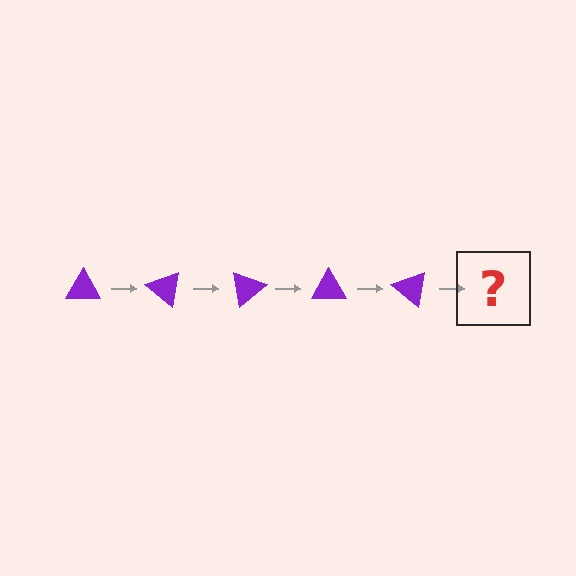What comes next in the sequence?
The next element should be a purple triangle rotated 200 degrees.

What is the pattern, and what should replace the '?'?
The pattern is that the triangle rotates 40 degrees each step. The '?' should be a purple triangle rotated 200 degrees.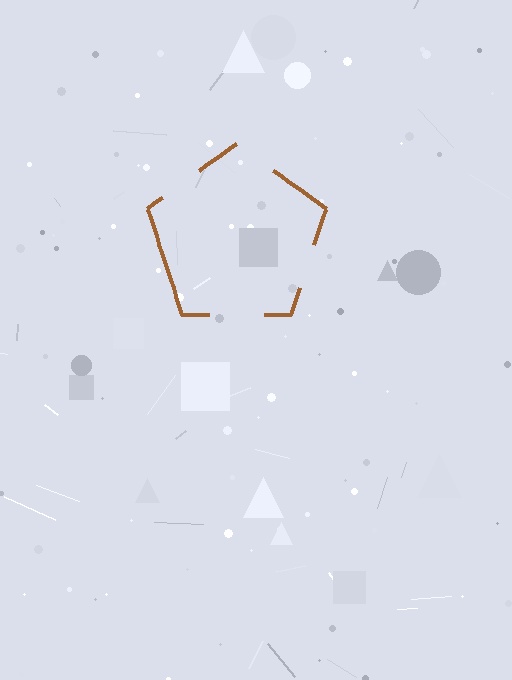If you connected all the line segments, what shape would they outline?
They would outline a pentagon.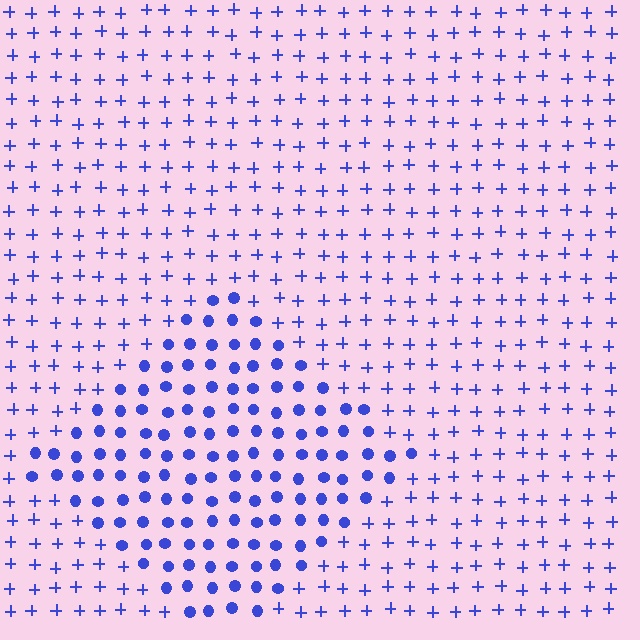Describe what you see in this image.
The image is filled with small blue elements arranged in a uniform grid. A diamond-shaped region contains circles, while the surrounding area contains plus signs. The boundary is defined purely by the change in element shape.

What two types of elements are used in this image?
The image uses circles inside the diamond region and plus signs outside it.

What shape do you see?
I see a diamond.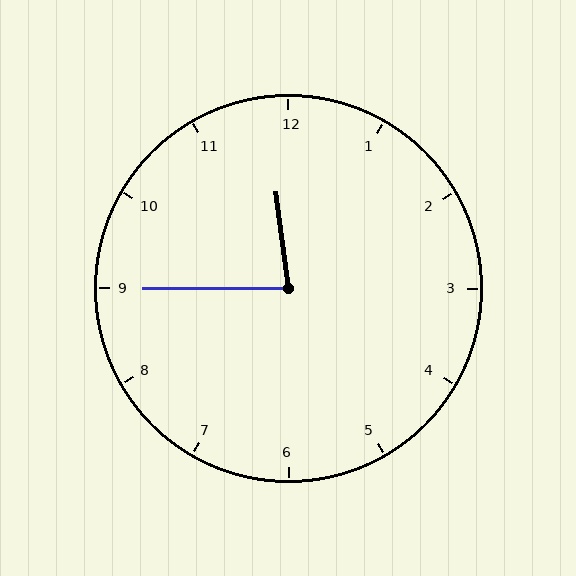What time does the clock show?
11:45.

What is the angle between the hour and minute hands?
Approximately 82 degrees.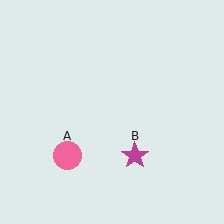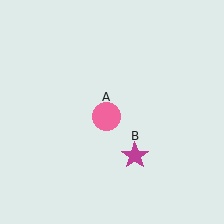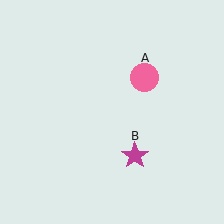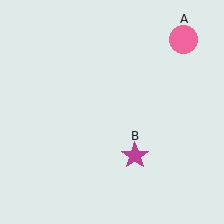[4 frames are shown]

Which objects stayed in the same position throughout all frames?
Magenta star (object B) remained stationary.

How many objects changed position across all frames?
1 object changed position: pink circle (object A).